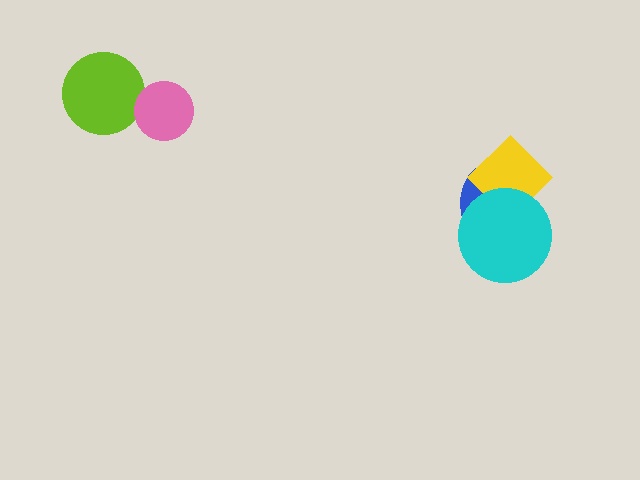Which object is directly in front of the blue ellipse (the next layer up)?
The yellow diamond is directly in front of the blue ellipse.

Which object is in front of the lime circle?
The pink circle is in front of the lime circle.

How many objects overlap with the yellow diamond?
2 objects overlap with the yellow diamond.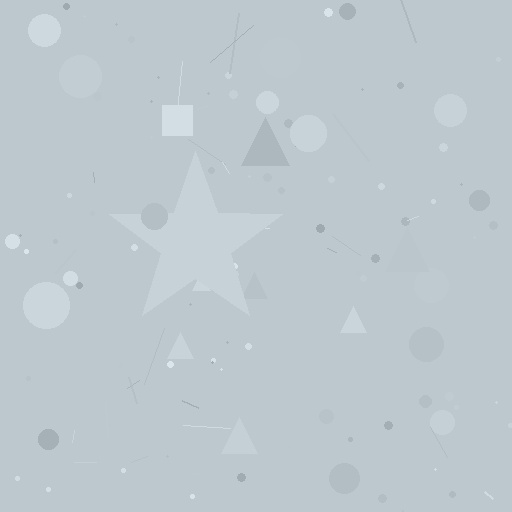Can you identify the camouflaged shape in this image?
The camouflaged shape is a star.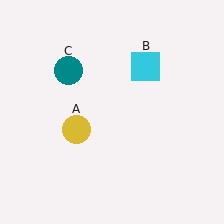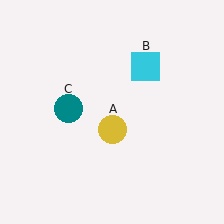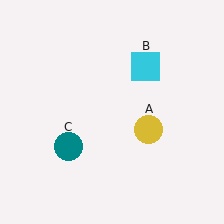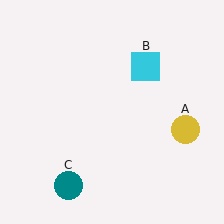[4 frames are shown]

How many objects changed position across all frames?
2 objects changed position: yellow circle (object A), teal circle (object C).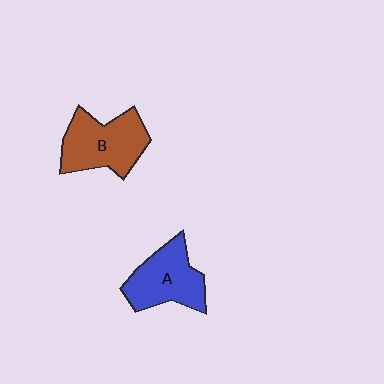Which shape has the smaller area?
Shape A (blue).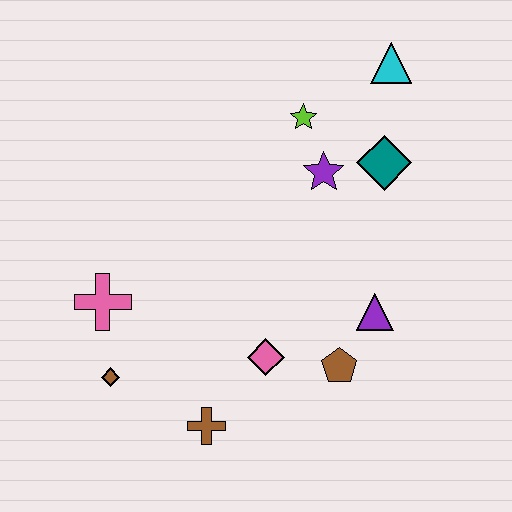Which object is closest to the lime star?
The purple star is closest to the lime star.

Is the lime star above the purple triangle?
Yes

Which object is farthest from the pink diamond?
The cyan triangle is farthest from the pink diamond.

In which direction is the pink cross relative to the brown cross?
The pink cross is above the brown cross.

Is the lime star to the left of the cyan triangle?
Yes